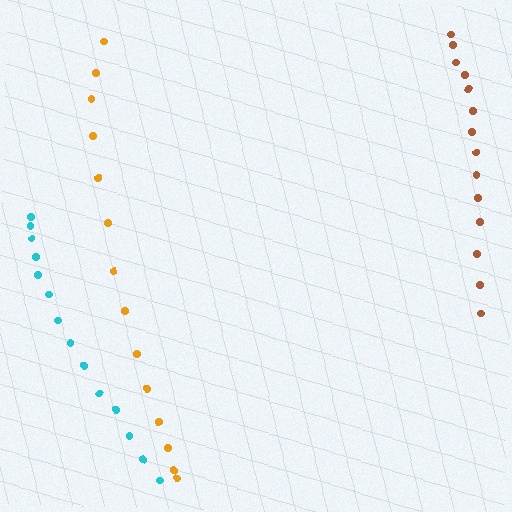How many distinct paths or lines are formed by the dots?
There are 3 distinct paths.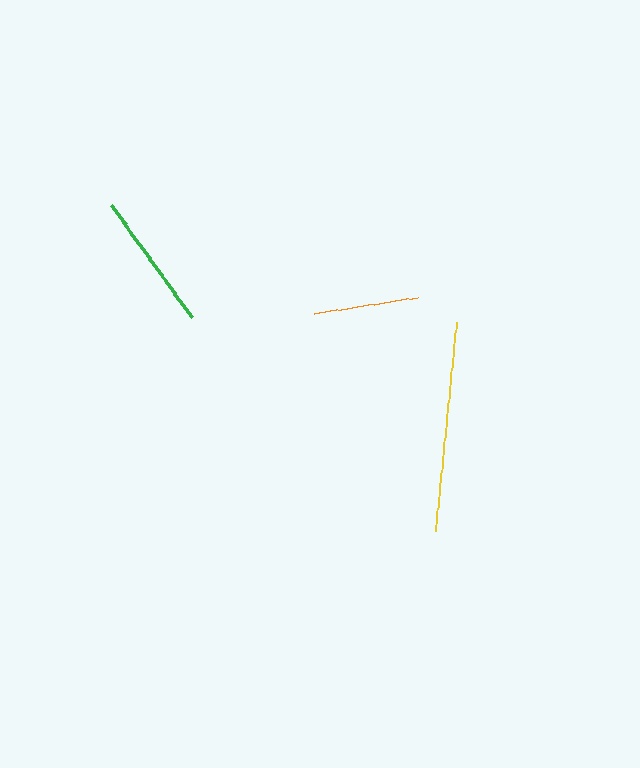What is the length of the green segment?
The green segment is approximately 139 pixels long.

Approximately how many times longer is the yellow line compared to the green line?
The yellow line is approximately 1.5 times the length of the green line.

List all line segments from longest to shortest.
From longest to shortest: yellow, green, orange.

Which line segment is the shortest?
The orange line is the shortest at approximately 105 pixels.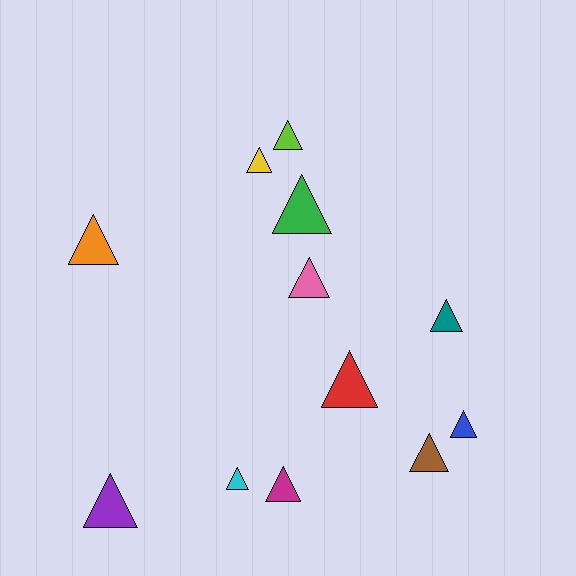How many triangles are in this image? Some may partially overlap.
There are 12 triangles.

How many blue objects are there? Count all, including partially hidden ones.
There is 1 blue object.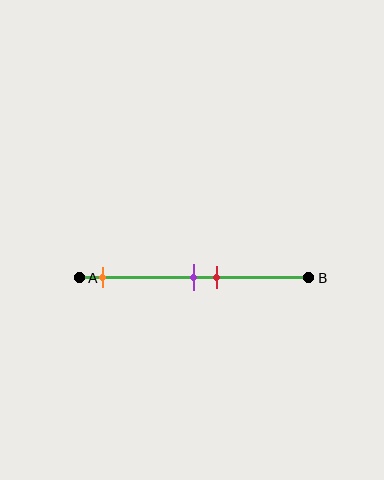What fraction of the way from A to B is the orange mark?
The orange mark is approximately 10% (0.1) of the way from A to B.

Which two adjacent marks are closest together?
The purple and red marks are the closest adjacent pair.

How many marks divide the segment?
There are 3 marks dividing the segment.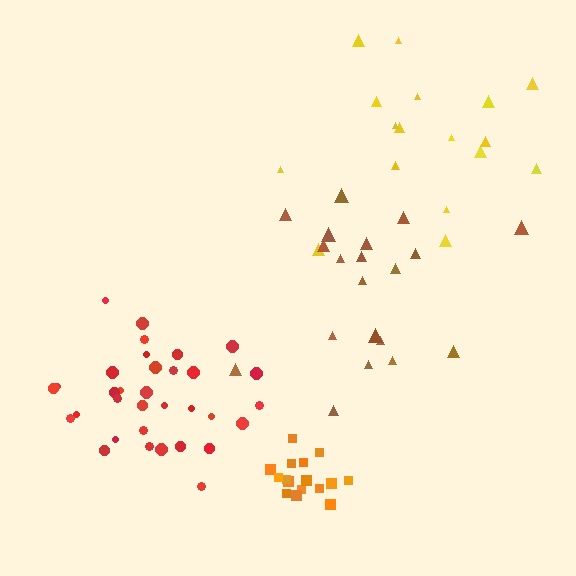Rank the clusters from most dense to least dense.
orange, red, brown, yellow.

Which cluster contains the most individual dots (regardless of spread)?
Red (33).